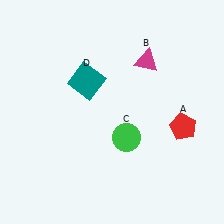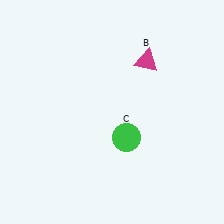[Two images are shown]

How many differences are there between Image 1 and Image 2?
There are 2 differences between the two images.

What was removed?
The teal square (D), the red pentagon (A) were removed in Image 2.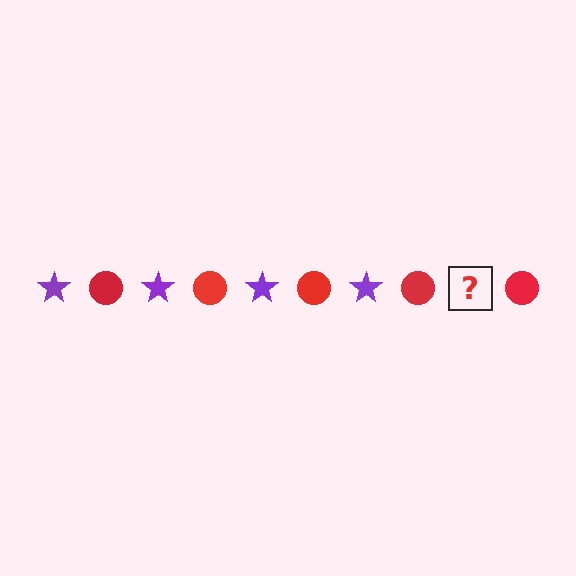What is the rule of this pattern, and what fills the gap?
The rule is that the pattern alternates between purple star and red circle. The gap should be filled with a purple star.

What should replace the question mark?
The question mark should be replaced with a purple star.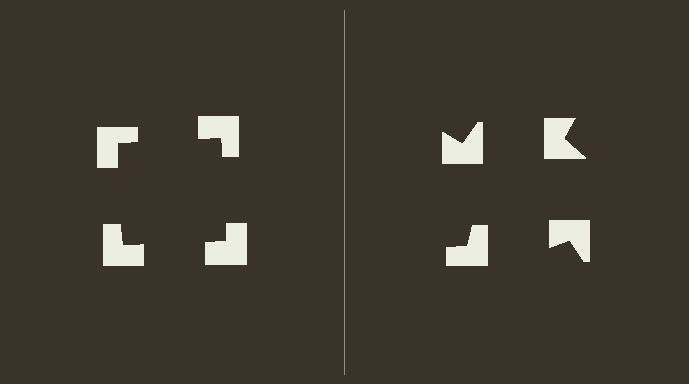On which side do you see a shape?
An illusory square appears on the left side. On the right side the wedge cuts are rotated, so no coherent shape forms.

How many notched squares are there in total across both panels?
8 — 4 on each side.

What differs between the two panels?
The notched squares are positioned identically on both sides; only the wedge orientations differ. On the left they align to a square; on the right they are misaligned.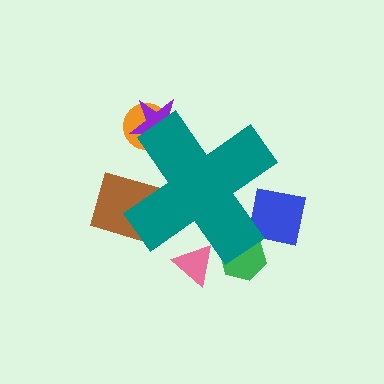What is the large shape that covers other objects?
A teal cross.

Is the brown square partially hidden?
Yes, the brown square is partially hidden behind the teal cross.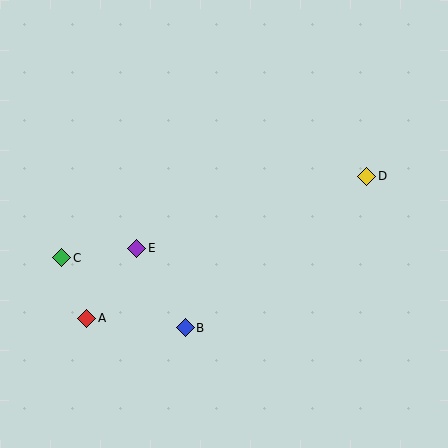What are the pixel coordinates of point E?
Point E is at (137, 248).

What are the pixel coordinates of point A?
Point A is at (87, 318).